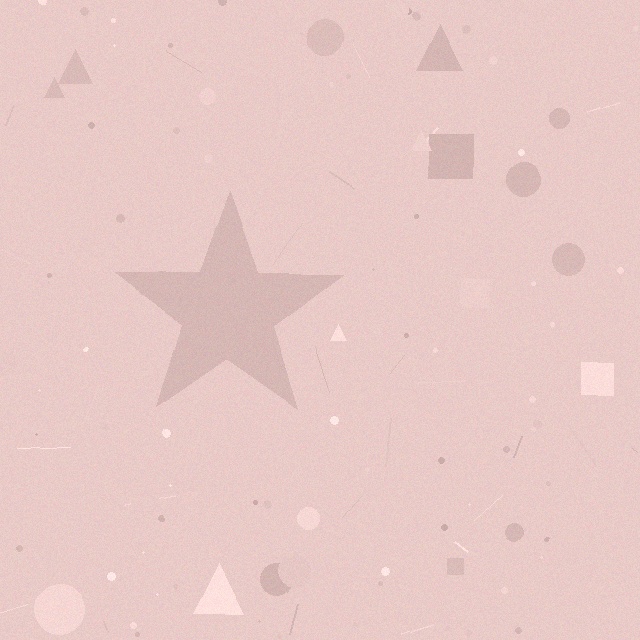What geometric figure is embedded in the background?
A star is embedded in the background.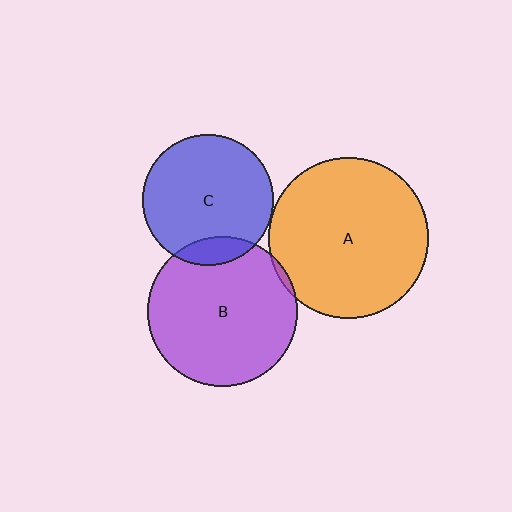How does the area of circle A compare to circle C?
Approximately 1.5 times.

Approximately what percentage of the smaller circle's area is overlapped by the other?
Approximately 5%.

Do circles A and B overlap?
Yes.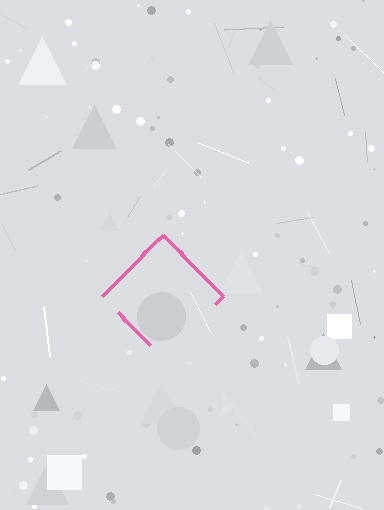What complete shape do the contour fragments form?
The contour fragments form a diamond.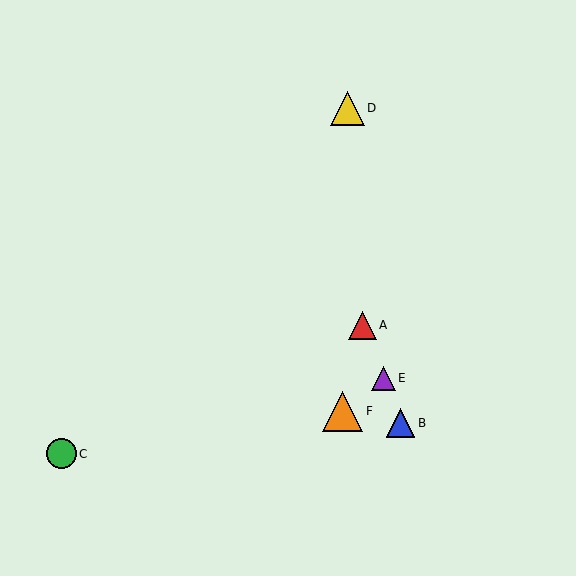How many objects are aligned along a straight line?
3 objects (A, B, E) are aligned along a straight line.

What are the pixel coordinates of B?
Object B is at (401, 423).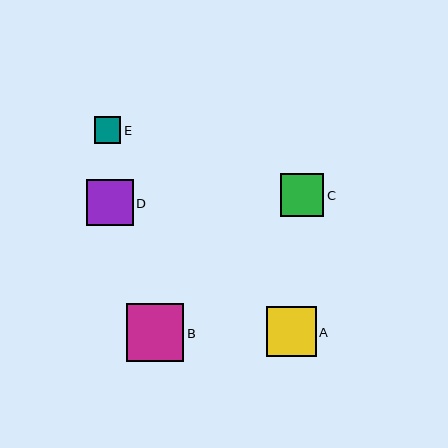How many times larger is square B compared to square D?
Square B is approximately 1.2 times the size of square D.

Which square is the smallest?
Square E is the smallest with a size of approximately 26 pixels.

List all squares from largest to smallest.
From largest to smallest: B, A, D, C, E.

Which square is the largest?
Square B is the largest with a size of approximately 58 pixels.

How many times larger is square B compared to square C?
Square B is approximately 1.3 times the size of square C.